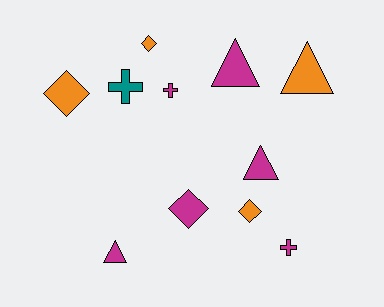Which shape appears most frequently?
Triangle, with 4 objects.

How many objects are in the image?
There are 11 objects.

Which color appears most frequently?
Magenta, with 6 objects.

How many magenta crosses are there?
There are 2 magenta crosses.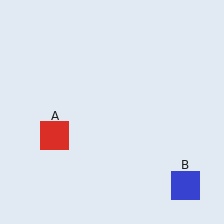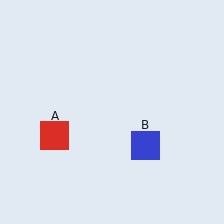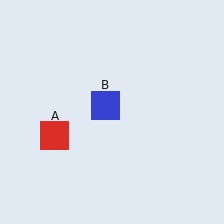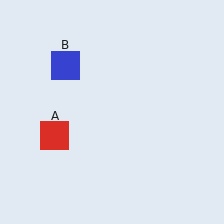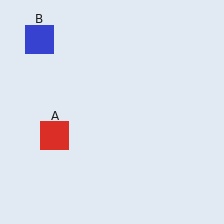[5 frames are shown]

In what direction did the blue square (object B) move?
The blue square (object B) moved up and to the left.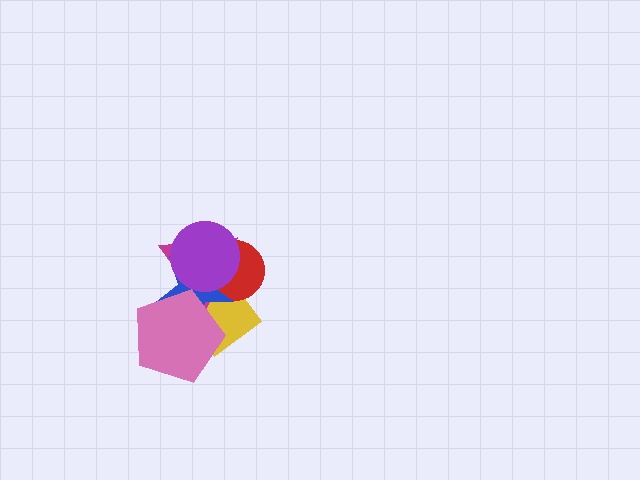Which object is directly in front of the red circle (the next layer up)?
The blue star is directly in front of the red circle.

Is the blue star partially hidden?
Yes, it is partially covered by another shape.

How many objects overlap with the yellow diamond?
4 objects overlap with the yellow diamond.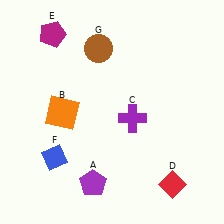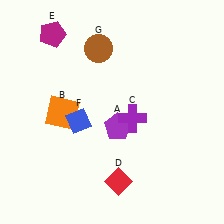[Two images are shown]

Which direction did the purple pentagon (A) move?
The purple pentagon (A) moved up.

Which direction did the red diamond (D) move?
The red diamond (D) moved left.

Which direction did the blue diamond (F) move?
The blue diamond (F) moved up.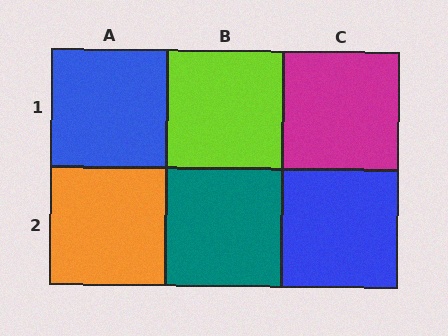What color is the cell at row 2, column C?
Blue.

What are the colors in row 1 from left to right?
Blue, lime, magenta.